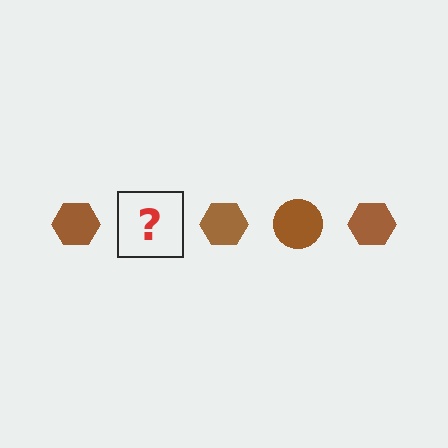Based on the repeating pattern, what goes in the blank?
The blank should be a brown circle.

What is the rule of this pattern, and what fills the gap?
The rule is that the pattern cycles through hexagon, circle shapes in brown. The gap should be filled with a brown circle.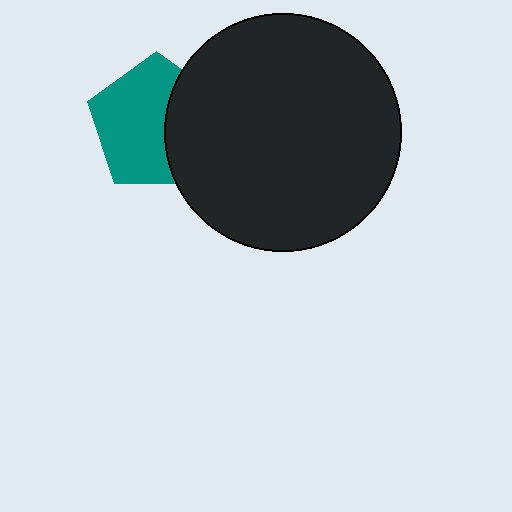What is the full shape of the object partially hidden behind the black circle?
The partially hidden object is a teal pentagon.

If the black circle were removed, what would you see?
You would see the complete teal pentagon.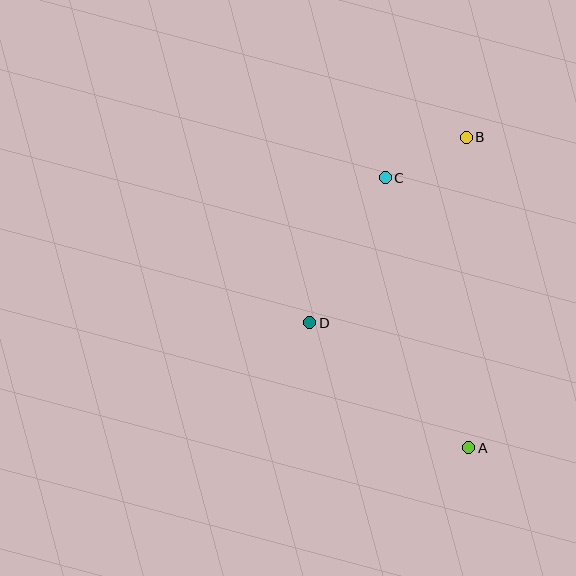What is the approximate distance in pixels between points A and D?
The distance between A and D is approximately 202 pixels.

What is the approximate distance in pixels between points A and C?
The distance between A and C is approximately 282 pixels.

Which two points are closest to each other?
Points B and C are closest to each other.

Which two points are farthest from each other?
Points A and B are farthest from each other.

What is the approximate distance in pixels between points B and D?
The distance between B and D is approximately 243 pixels.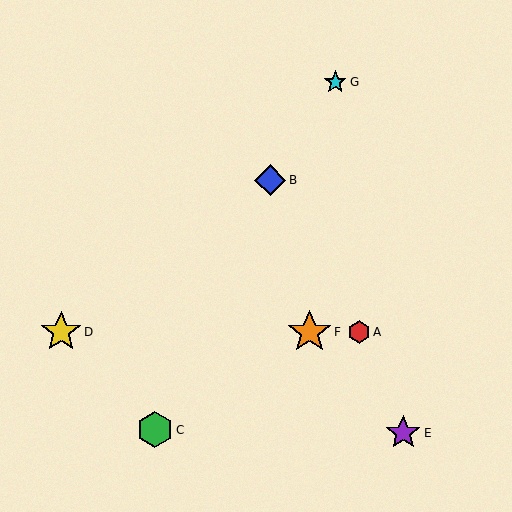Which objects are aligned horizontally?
Objects A, D, F are aligned horizontally.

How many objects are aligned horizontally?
3 objects (A, D, F) are aligned horizontally.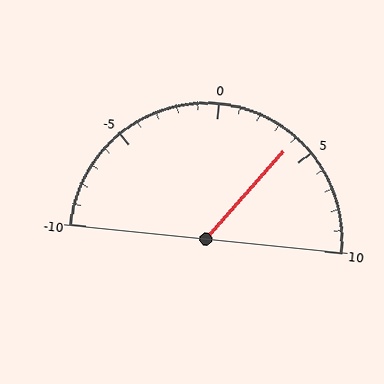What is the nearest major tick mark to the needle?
The nearest major tick mark is 5.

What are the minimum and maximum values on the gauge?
The gauge ranges from -10 to 10.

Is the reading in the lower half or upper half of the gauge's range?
The reading is in the upper half of the range (-10 to 10).